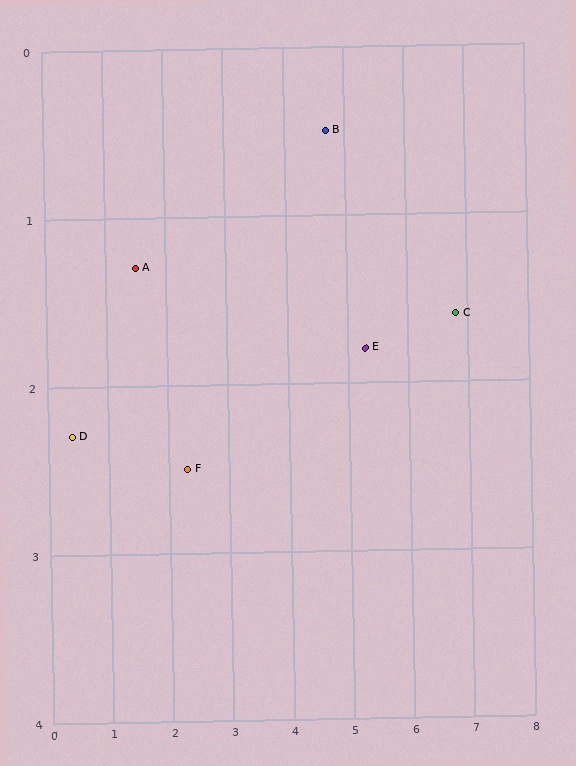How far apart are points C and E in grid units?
Points C and E are about 1.5 grid units apart.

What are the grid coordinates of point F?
Point F is at approximately (2.3, 2.5).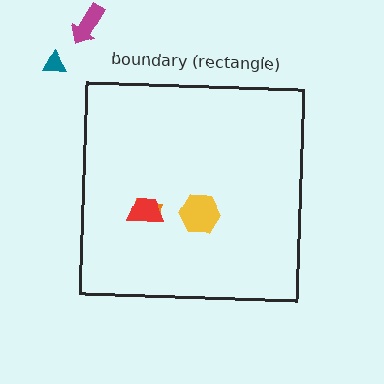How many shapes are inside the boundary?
3 inside, 2 outside.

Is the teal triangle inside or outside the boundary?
Outside.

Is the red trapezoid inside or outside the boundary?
Inside.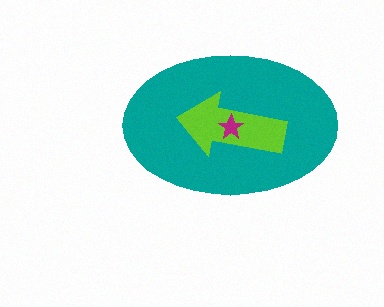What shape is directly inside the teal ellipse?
The lime arrow.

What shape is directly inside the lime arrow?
The magenta star.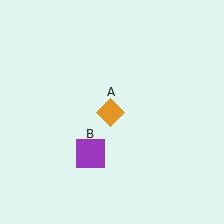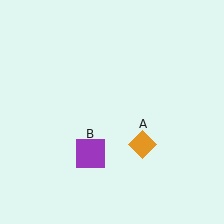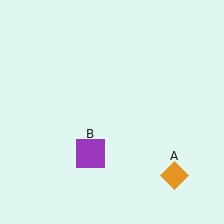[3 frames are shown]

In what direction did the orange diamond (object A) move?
The orange diamond (object A) moved down and to the right.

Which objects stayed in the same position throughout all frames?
Purple square (object B) remained stationary.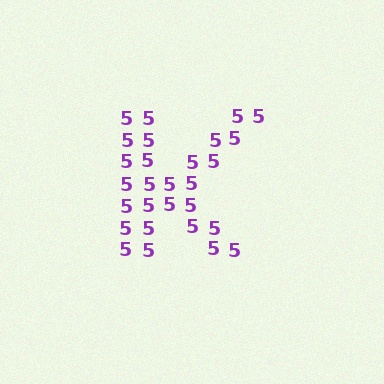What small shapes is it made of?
It is made of small digit 5's.